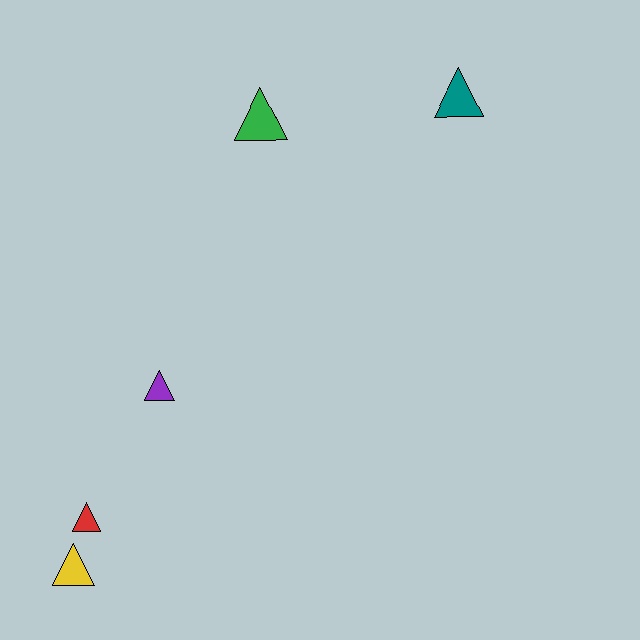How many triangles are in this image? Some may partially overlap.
There are 5 triangles.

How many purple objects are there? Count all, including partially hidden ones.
There is 1 purple object.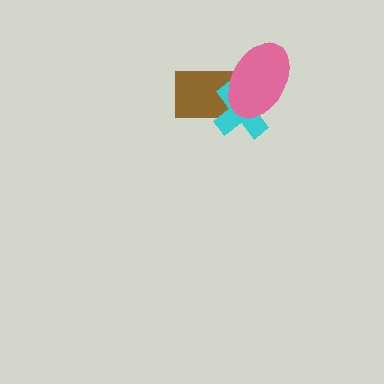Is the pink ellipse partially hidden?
No, no other shape covers it.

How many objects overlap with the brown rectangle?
2 objects overlap with the brown rectangle.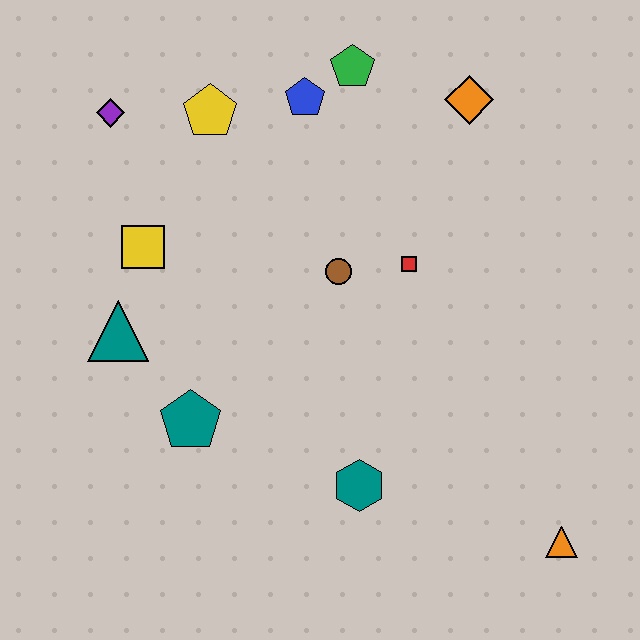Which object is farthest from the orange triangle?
The purple diamond is farthest from the orange triangle.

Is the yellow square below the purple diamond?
Yes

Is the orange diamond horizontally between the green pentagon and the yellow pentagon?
No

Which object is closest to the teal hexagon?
The teal pentagon is closest to the teal hexagon.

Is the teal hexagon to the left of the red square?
Yes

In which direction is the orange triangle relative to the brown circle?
The orange triangle is below the brown circle.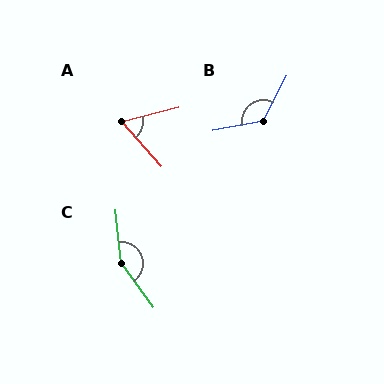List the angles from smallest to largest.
A (63°), B (129°), C (150°).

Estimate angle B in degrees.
Approximately 129 degrees.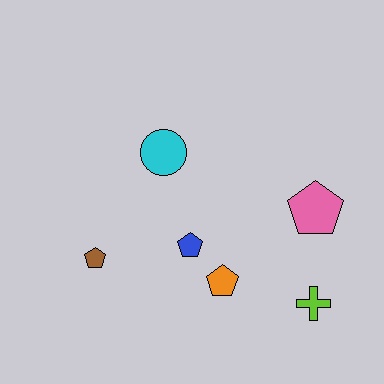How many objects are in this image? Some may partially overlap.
There are 6 objects.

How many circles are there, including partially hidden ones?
There is 1 circle.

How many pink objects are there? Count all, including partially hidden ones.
There is 1 pink object.